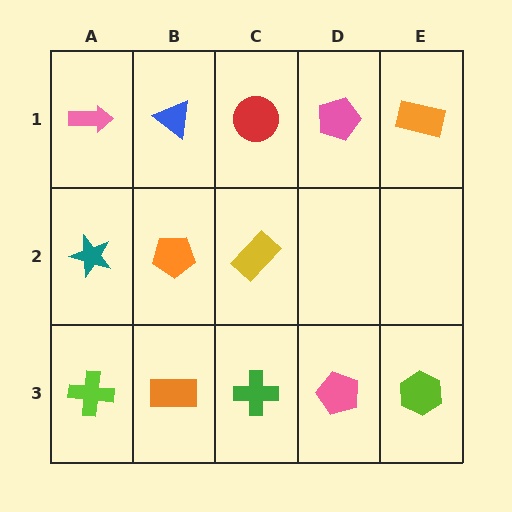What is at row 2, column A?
A teal star.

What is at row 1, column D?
A pink pentagon.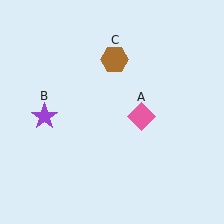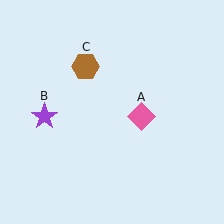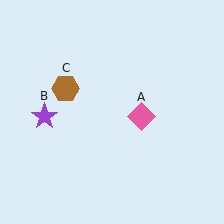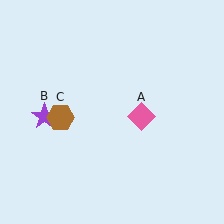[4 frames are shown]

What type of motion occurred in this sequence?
The brown hexagon (object C) rotated counterclockwise around the center of the scene.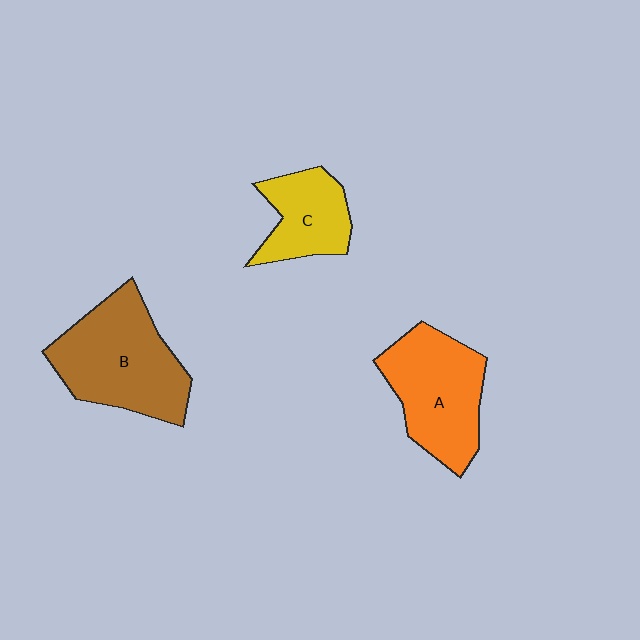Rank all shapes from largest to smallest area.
From largest to smallest: B (brown), A (orange), C (yellow).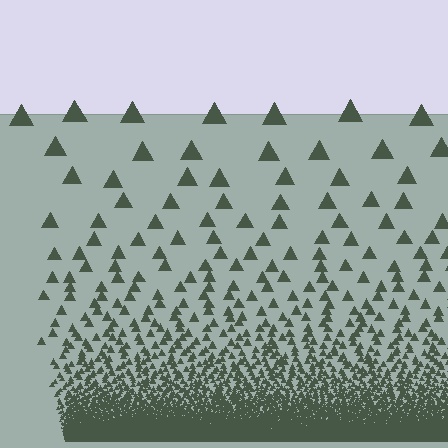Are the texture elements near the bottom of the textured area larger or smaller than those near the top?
Smaller. The gradient is inverted — elements near the bottom are smaller and denser.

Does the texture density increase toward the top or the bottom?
Density increases toward the bottom.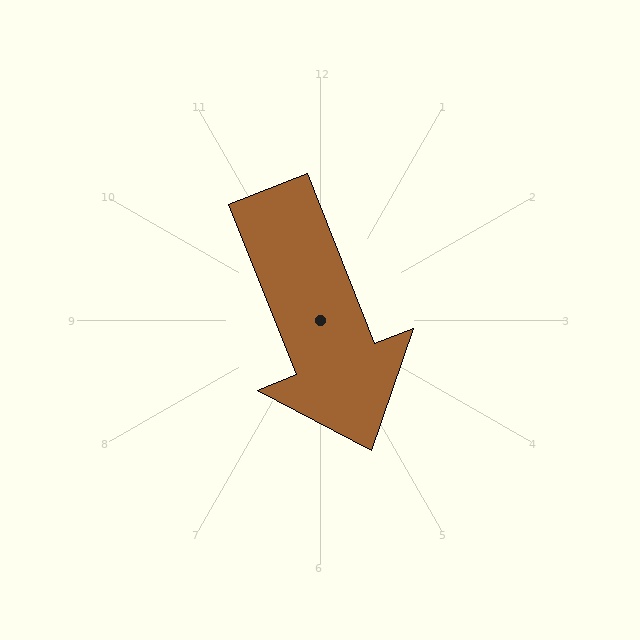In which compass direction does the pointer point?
South.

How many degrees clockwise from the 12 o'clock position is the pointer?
Approximately 158 degrees.